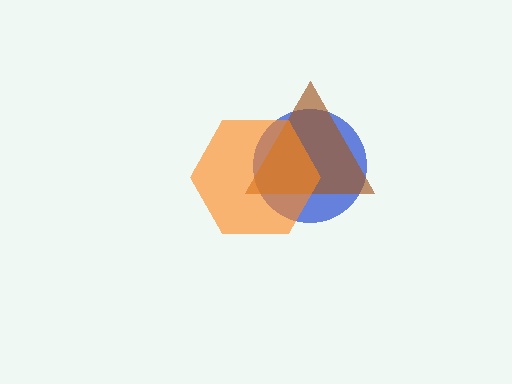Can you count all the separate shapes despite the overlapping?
Yes, there are 3 separate shapes.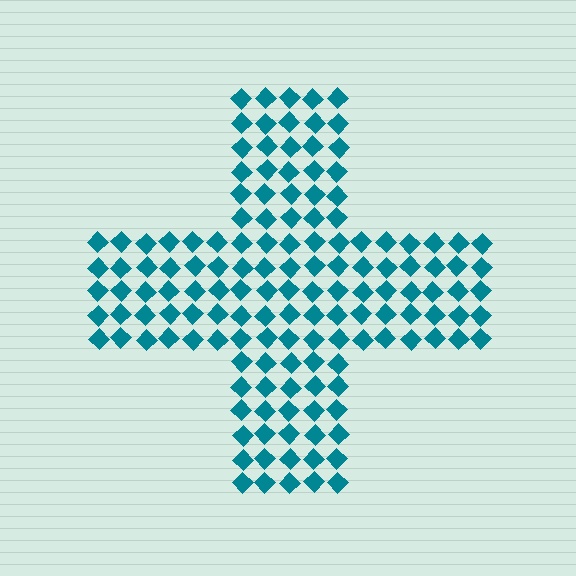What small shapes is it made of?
It is made of small diamonds.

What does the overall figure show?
The overall figure shows a cross.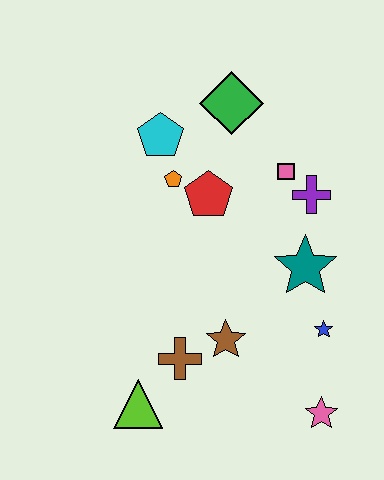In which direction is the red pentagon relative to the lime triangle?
The red pentagon is above the lime triangle.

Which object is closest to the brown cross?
The brown star is closest to the brown cross.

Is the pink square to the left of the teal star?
Yes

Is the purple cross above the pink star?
Yes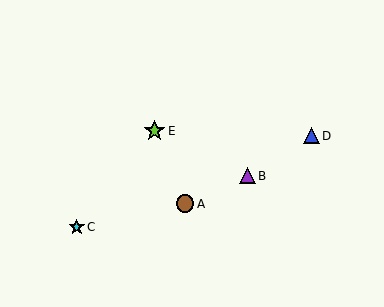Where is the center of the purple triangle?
The center of the purple triangle is at (247, 176).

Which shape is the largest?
The lime star (labeled E) is the largest.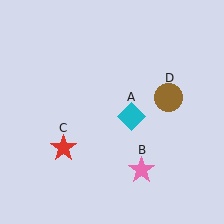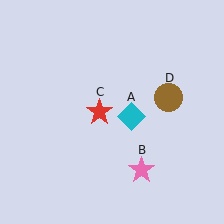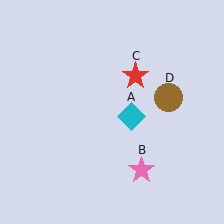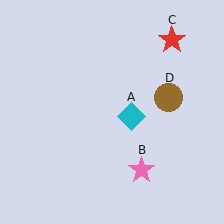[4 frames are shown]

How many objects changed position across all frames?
1 object changed position: red star (object C).